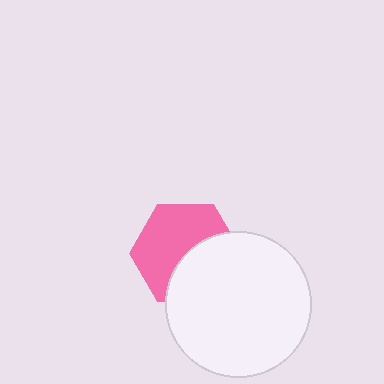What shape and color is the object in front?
The object in front is a white circle.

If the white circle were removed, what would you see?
You would see the complete pink hexagon.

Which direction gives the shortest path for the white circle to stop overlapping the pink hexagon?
Moving toward the lower-right gives the shortest separation.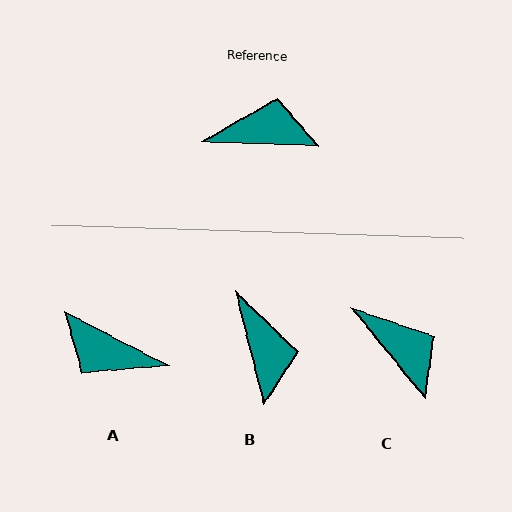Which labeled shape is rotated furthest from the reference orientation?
A, about 155 degrees away.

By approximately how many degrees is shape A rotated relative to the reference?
Approximately 155 degrees counter-clockwise.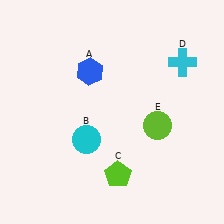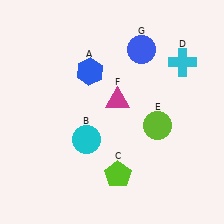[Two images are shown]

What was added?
A magenta triangle (F), a blue circle (G) were added in Image 2.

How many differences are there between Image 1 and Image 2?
There are 2 differences between the two images.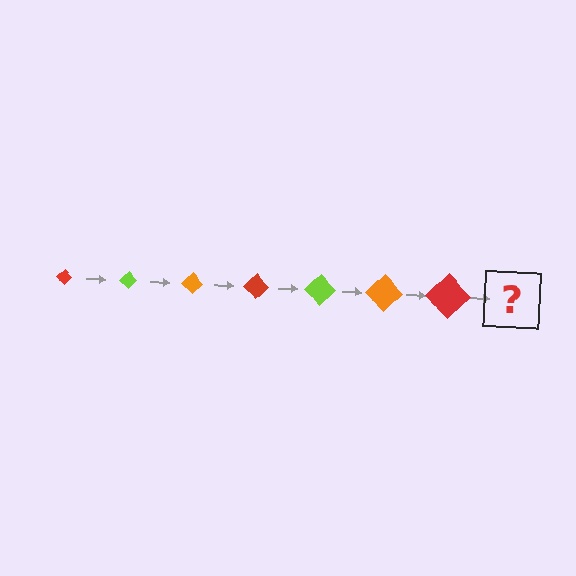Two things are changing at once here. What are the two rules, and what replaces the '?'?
The two rules are that the diamond grows larger each step and the color cycles through red, lime, and orange. The '?' should be a lime diamond, larger than the previous one.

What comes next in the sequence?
The next element should be a lime diamond, larger than the previous one.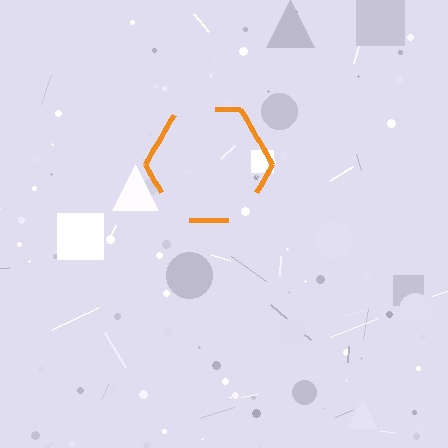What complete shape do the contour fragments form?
The contour fragments form a hexagon.